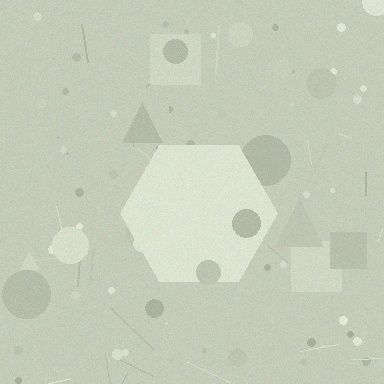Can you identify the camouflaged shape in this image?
The camouflaged shape is a hexagon.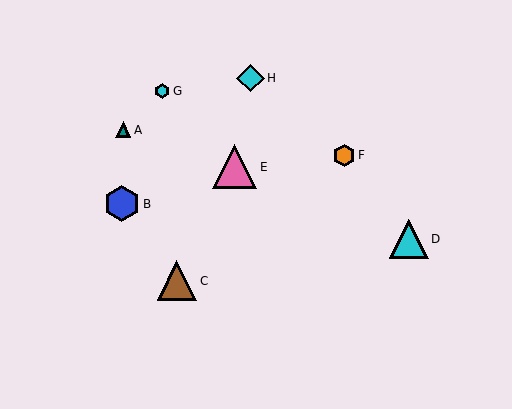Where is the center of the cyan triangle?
The center of the cyan triangle is at (409, 239).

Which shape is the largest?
The pink triangle (labeled E) is the largest.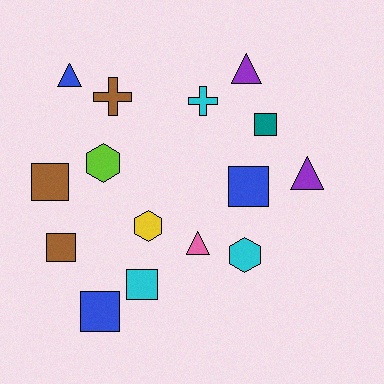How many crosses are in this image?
There are 2 crosses.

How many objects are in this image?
There are 15 objects.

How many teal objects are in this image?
There is 1 teal object.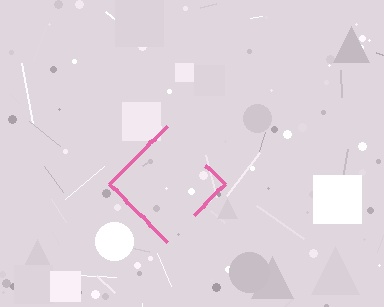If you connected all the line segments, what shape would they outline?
They would outline a diamond.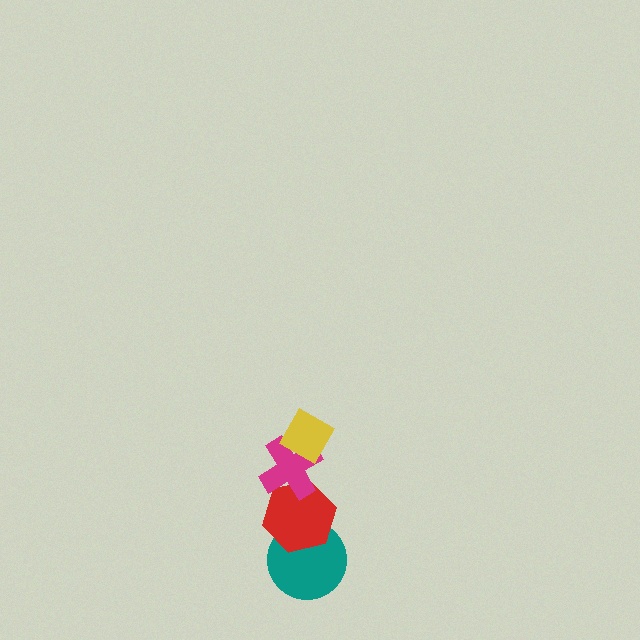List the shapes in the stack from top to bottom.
From top to bottom: the yellow diamond, the magenta cross, the red hexagon, the teal circle.